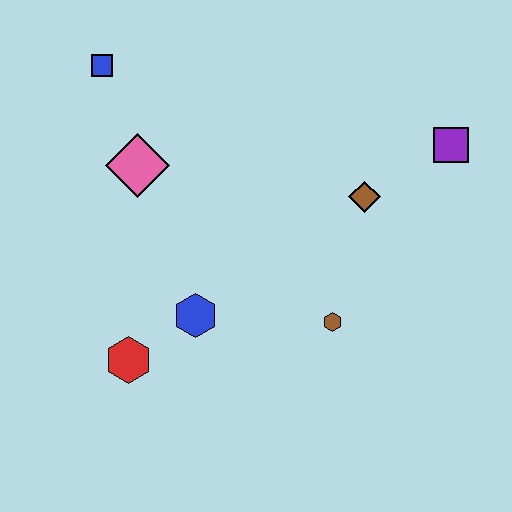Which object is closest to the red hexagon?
The blue hexagon is closest to the red hexagon.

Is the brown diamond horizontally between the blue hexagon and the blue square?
No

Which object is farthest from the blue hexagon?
The purple square is farthest from the blue hexagon.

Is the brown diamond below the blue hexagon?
No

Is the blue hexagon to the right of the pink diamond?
Yes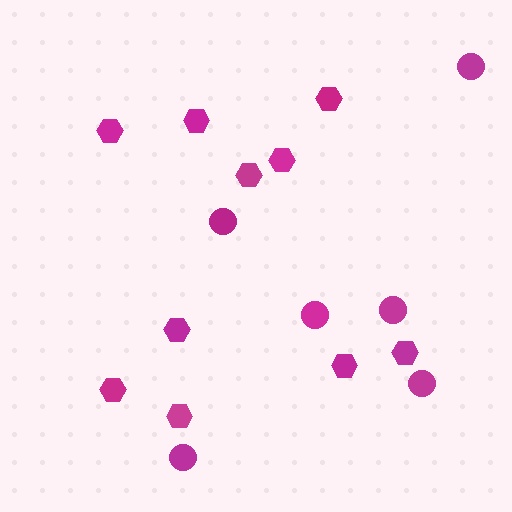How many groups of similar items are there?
There are 2 groups: one group of circles (6) and one group of hexagons (10).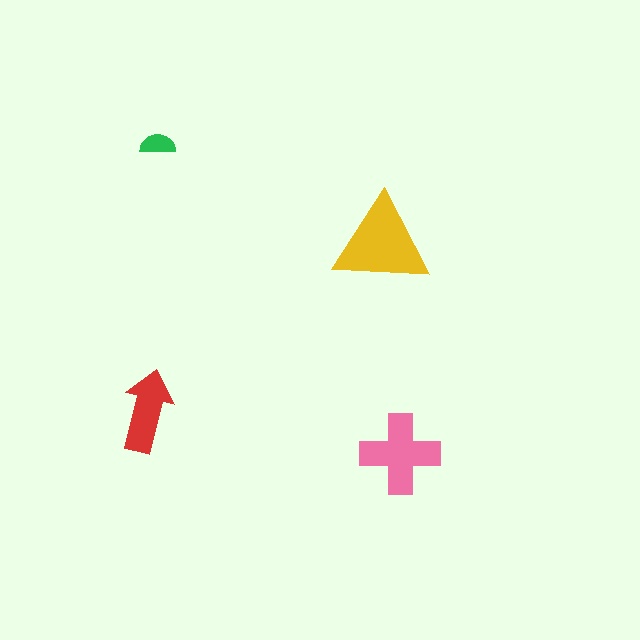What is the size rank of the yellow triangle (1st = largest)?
1st.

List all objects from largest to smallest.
The yellow triangle, the pink cross, the red arrow, the green semicircle.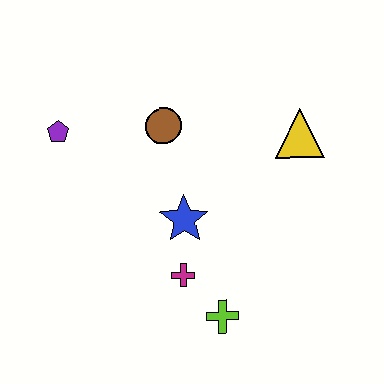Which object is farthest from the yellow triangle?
The purple pentagon is farthest from the yellow triangle.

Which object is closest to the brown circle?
The blue star is closest to the brown circle.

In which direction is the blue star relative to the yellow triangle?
The blue star is to the left of the yellow triangle.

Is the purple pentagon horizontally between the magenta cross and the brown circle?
No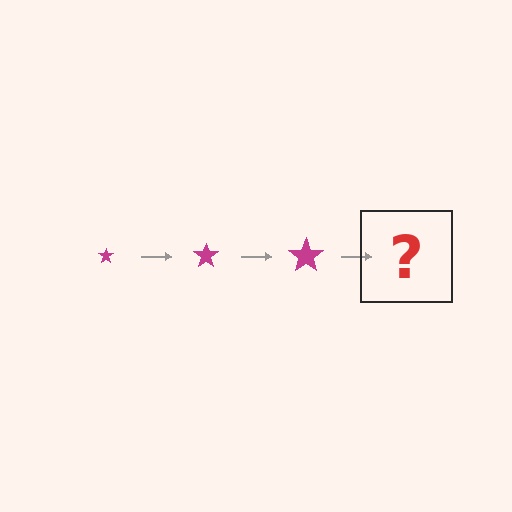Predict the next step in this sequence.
The next step is a magenta star, larger than the previous one.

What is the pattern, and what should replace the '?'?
The pattern is that the star gets progressively larger each step. The '?' should be a magenta star, larger than the previous one.